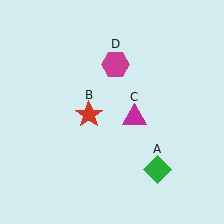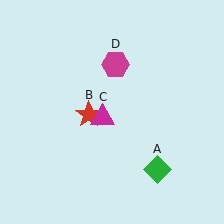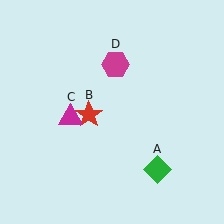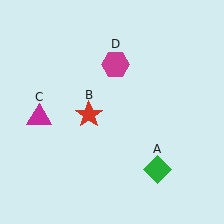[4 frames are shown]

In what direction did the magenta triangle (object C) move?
The magenta triangle (object C) moved left.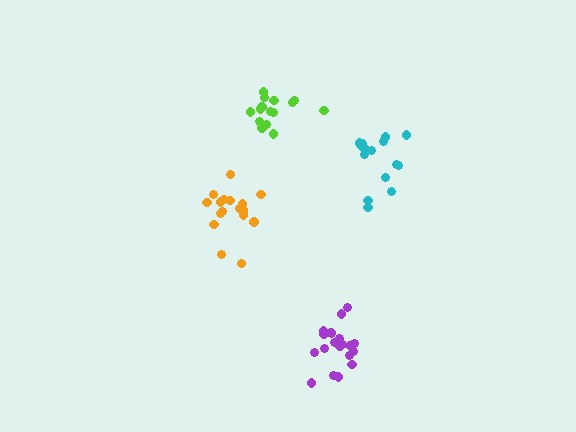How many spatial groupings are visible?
There are 4 spatial groupings.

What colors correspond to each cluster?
The clusters are colored: cyan, orange, purple, lime.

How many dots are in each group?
Group 1: 15 dots, Group 2: 18 dots, Group 3: 20 dots, Group 4: 15 dots (68 total).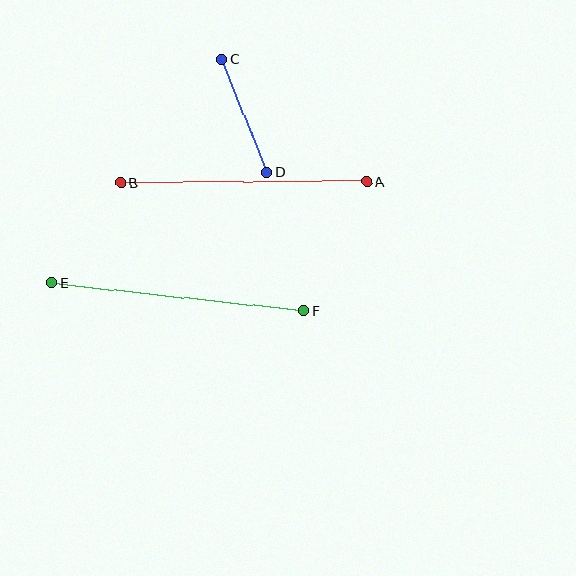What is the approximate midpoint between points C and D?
The midpoint is at approximately (244, 116) pixels.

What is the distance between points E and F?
The distance is approximately 254 pixels.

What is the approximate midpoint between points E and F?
The midpoint is at approximately (178, 297) pixels.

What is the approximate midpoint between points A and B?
The midpoint is at approximately (244, 182) pixels.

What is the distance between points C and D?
The distance is approximately 122 pixels.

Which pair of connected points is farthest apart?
Points E and F are farthest apart.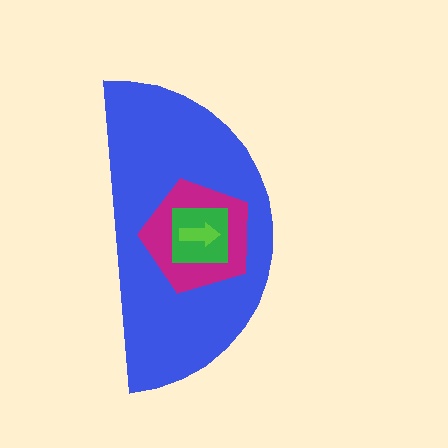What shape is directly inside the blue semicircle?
The magenta pentagon.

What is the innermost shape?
The lime arrow.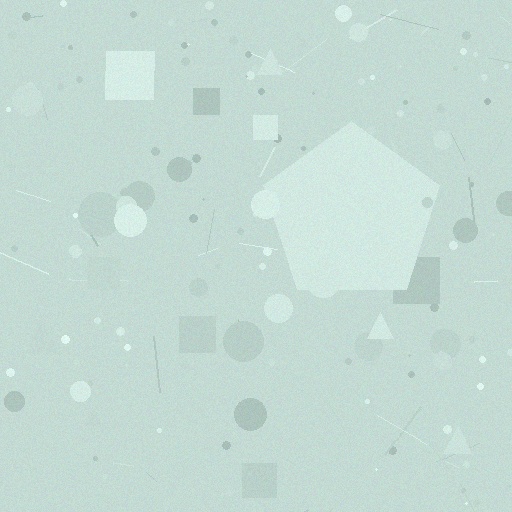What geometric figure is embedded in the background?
A pentagon is embedded in the background.